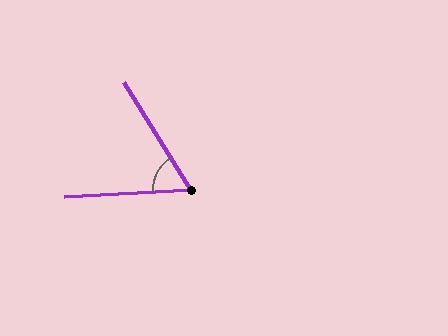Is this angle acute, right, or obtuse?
It is acute.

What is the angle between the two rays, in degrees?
Approximately 62 degrees.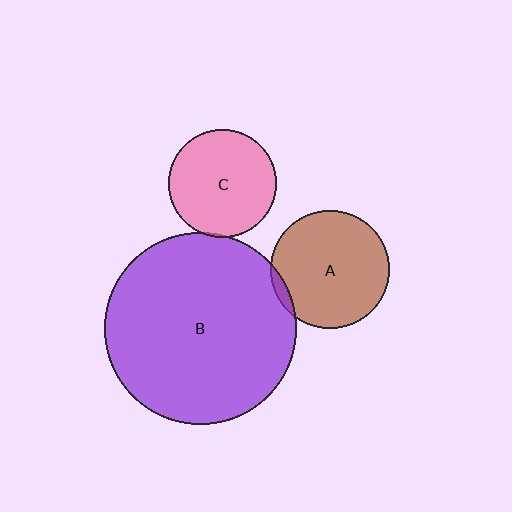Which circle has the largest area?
Circle B (purple).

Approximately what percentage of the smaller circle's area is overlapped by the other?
Approximately 5%.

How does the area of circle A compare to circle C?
Approximately 1.2 times.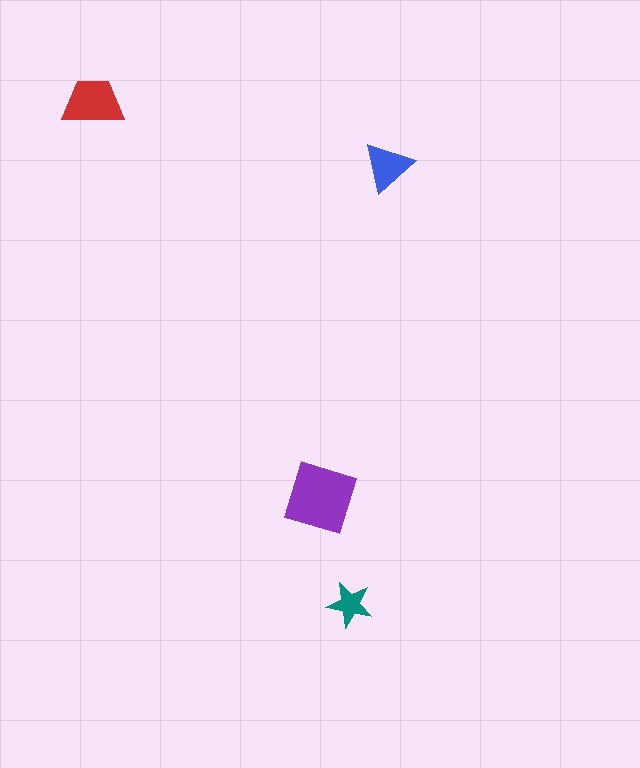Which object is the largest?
The purple square.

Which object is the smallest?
The teal star.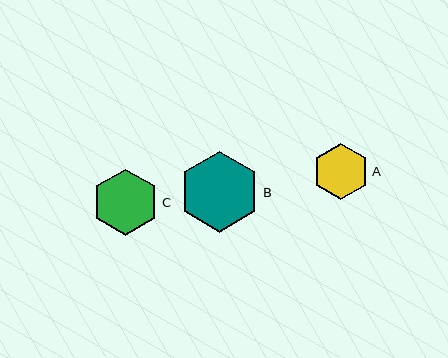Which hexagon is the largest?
Hexagon B is the largest with a size of approximately 81 pixels.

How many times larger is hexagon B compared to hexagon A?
Hexagon B is approximately 1.4 times the size of hexagon A.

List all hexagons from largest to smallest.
From largest to smallest: B, C, A.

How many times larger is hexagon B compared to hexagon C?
Hexagon B is approximately 1.2 times the size of hexagon C.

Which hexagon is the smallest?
Hexagon A is the smallest with a size of approximately 56 pixels.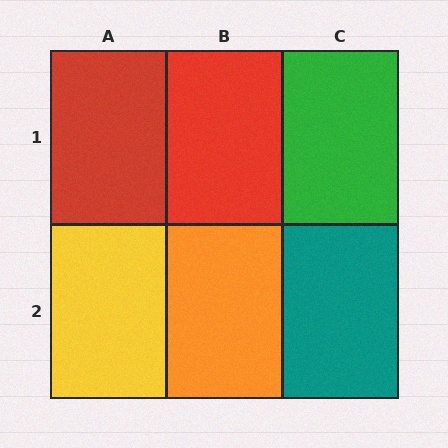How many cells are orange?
1 cell is orange.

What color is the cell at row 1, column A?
Red.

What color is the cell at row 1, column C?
Green.